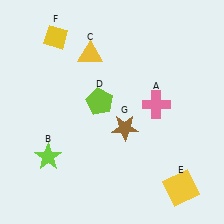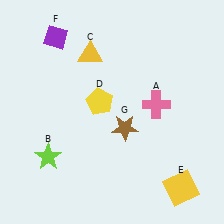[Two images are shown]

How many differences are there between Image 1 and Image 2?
There are 2 differences between the two images.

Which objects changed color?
D changed from lime to yellow. F changed from yellow to purple.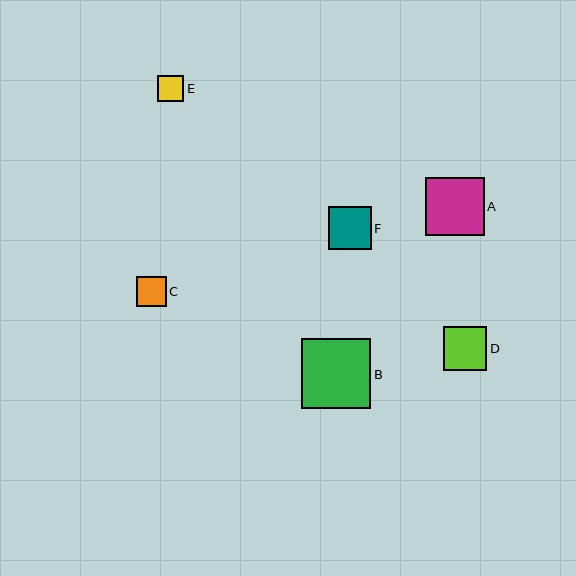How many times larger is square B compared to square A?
Square B is approximately 1.2 times the size of square A.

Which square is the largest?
Square B is the largest with a size of approximately 70 pixels.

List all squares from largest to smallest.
From largest to smallest: B, A, D, F, C, E.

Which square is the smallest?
Square E is the smallest with a size of approximately 26 pixels.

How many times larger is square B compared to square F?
Square B is approximately 1.6 times the size of square F.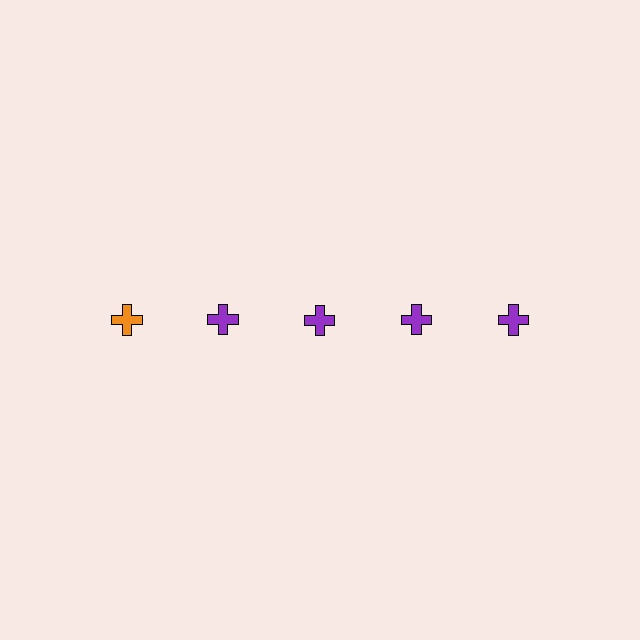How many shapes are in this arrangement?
There are 5 shapes arranged in a grid pattern.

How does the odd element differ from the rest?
It has a different color: orange instead of purple.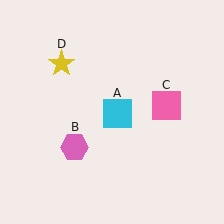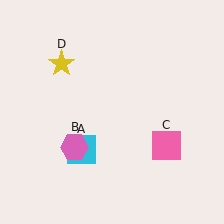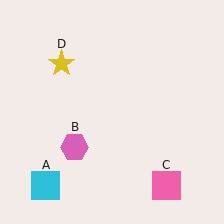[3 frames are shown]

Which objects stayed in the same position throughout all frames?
Pink hexagon (object B) and yellow star (object D) remained stationary.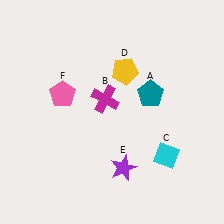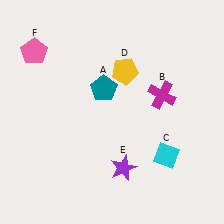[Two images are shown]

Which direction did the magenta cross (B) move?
The magenta cross (B) moved right.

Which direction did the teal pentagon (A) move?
The teal pentagon (A) moved left.